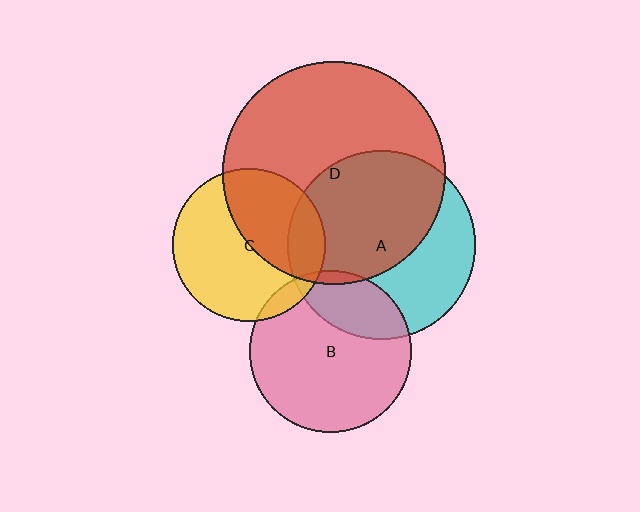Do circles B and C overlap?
Yes.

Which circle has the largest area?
Circle D (red).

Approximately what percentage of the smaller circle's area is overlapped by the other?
Approximately 5%.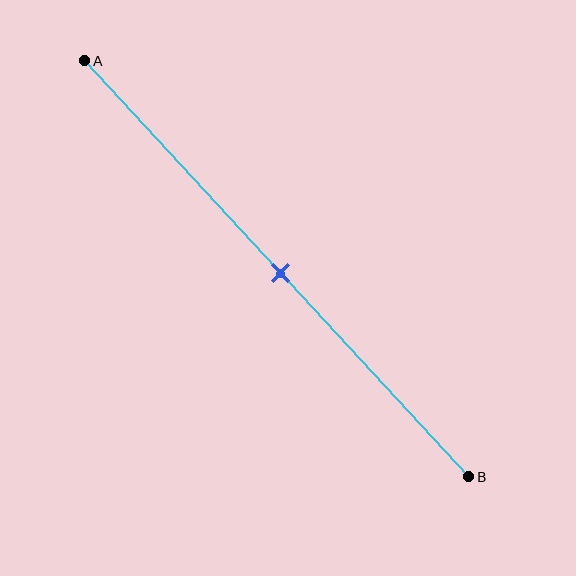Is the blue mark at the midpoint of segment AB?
Yes, the mark is approximately at the midpoint.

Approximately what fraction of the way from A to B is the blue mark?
The blue mark is approximately 50% of the way from A to B.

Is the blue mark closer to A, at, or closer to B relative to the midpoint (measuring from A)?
The blue mark is approximately at the midpoint of segment AB.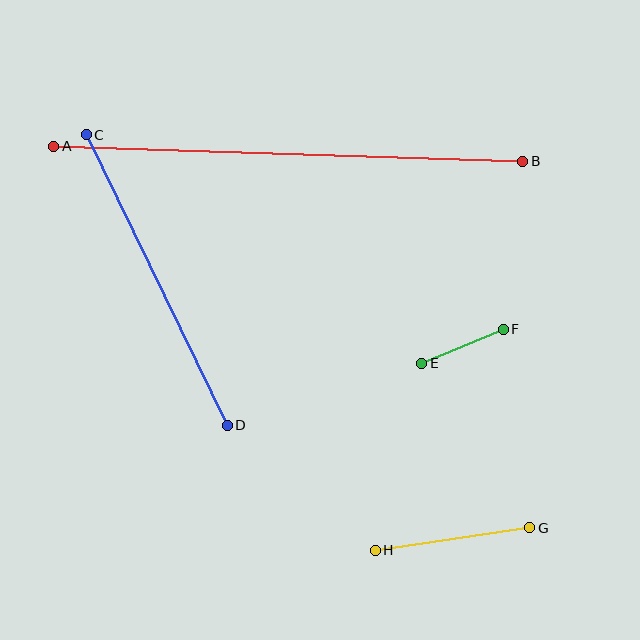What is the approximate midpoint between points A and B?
The midpoint is at approximately (288, 154) pixels.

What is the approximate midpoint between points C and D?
The midpoint is at approximately (157, 280) pixels.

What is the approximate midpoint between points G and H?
The midpoint is at approximately (452, 539) pixels.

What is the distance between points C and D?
The distance is approximately 323 pixels.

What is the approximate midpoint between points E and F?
The midpoint is at approximately (463, 346) pixels.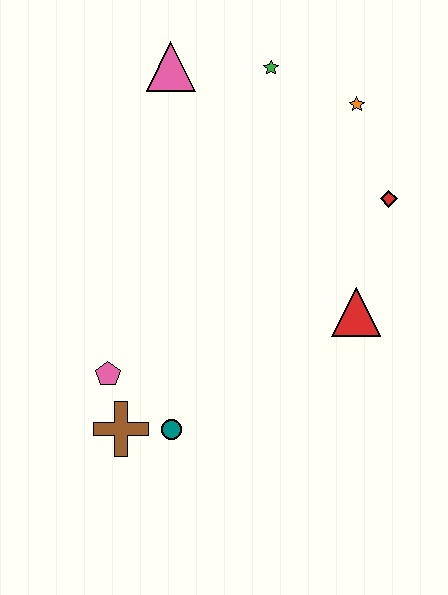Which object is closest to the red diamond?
The orange star is closest to the red diamond.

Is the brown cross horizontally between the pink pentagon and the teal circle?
Yes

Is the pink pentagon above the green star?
No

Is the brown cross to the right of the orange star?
No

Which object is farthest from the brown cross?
The orange star is farthest from the brown cross.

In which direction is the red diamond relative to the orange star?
The red diamond is below the orange star.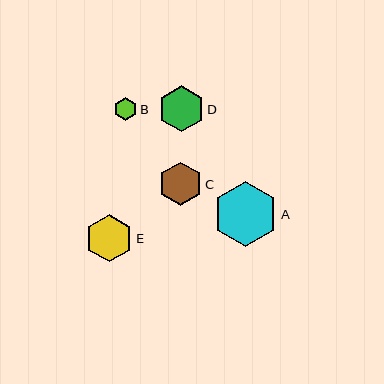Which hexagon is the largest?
Hexagon A is the largest with a size of approximately 64 pixels.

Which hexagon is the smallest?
Hexagon B is the smallest with a size of approximately 23 pixels.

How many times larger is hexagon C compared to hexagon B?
Hexagon C is approximately 1.8 times the size of hexagon B.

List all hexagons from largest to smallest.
From largest to smallest: A, E, D, C, B.